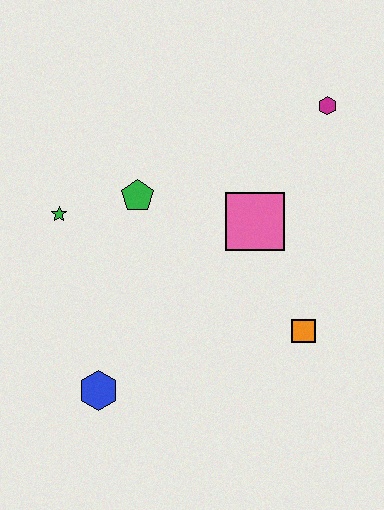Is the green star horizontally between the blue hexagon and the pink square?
No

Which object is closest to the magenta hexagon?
The pink square is closest to the magenta hexagon.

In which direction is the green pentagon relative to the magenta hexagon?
The green pentagon is to the left of the magenta hexagon.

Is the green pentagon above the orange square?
Yes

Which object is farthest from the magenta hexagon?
The blue hexagon is farthest from the magenta hexagon.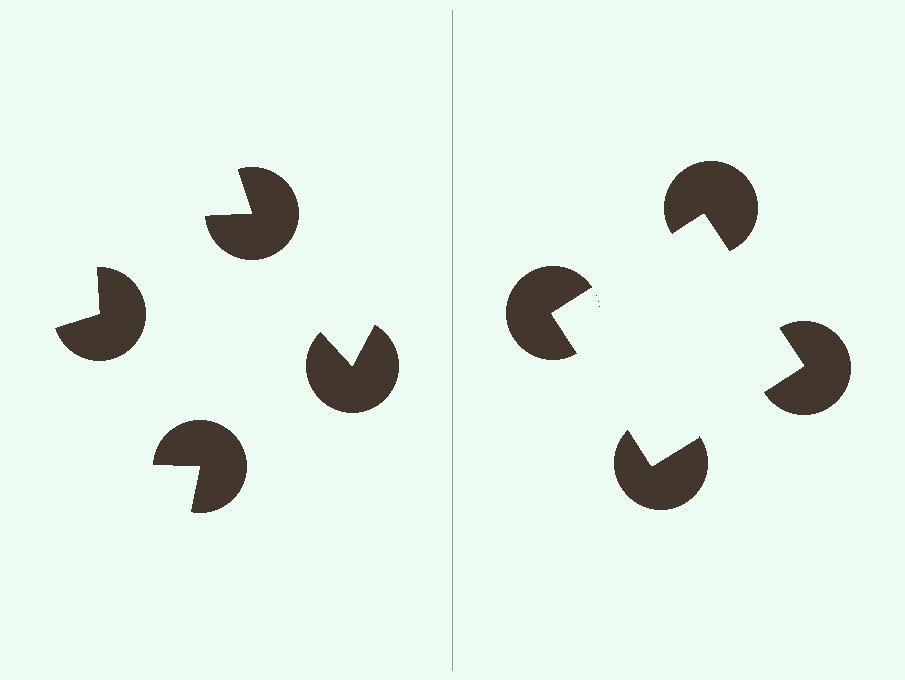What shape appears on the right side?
An illusory square.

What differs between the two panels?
The pac-man discs are positioned identically on both sides; only the wedge orientations differ. On the right they align to a square; on the left they are misaligned.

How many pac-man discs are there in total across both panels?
8 — 4 on each side.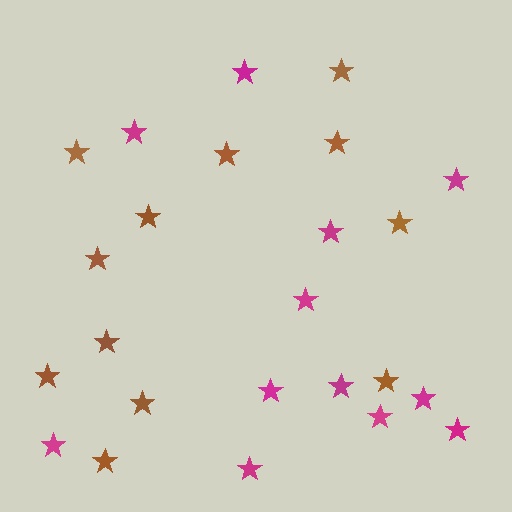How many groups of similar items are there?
There are 2 groups: one group of brown stars (12) and one group of magenta stars (12).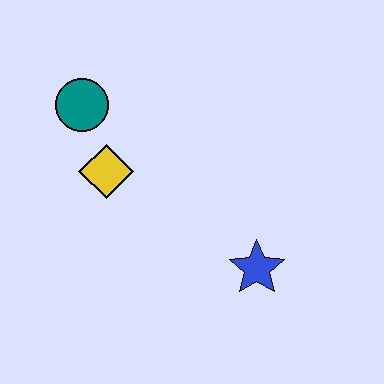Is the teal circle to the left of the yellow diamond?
Yes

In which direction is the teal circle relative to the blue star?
The teal circle is to the left of the blue star.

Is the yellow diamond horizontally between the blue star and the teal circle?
Yes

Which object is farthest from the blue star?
The teal circle is farthest from the blue star.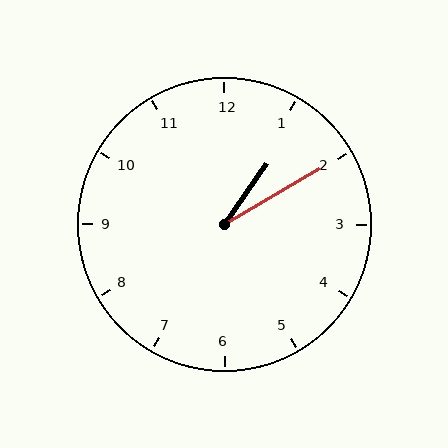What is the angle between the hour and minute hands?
Approximately 25 degrees.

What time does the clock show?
1:10.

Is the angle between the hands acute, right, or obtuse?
It is acute.